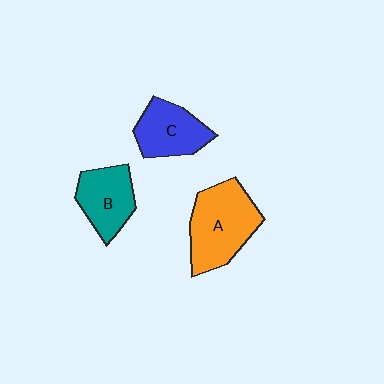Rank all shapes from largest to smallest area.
From largest to smallest: A (orange), B (teal), C (blue).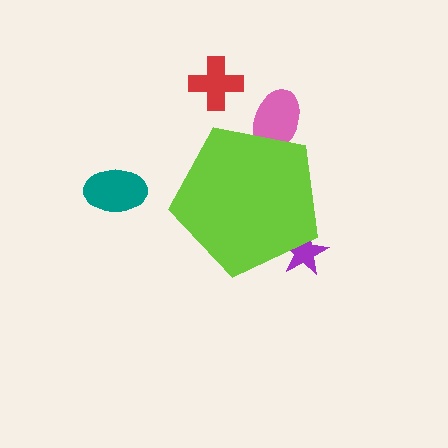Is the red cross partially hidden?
No, the red cross is fully visible.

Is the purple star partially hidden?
Yes, the purple star is partially hidden behind the lime pentagon.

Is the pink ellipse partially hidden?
Yes, the pink ellipse is partially hidden behind the lime pentagon.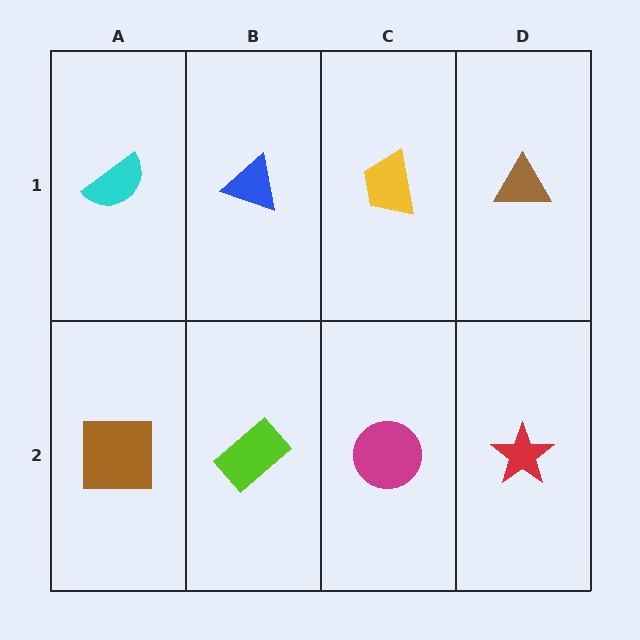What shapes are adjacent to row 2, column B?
A blue triangle (row 1, column B), a brown square (row 2, column A), a magenta circle (row 2, column C).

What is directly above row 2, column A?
A cyan semicircle.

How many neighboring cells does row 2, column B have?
3.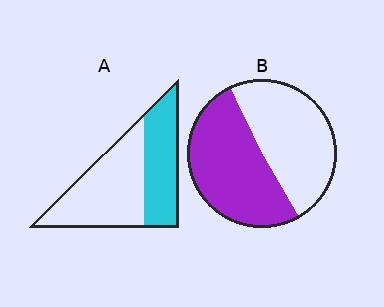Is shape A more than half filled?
No.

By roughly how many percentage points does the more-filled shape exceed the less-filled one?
By roughly 10 percentage points (B over A).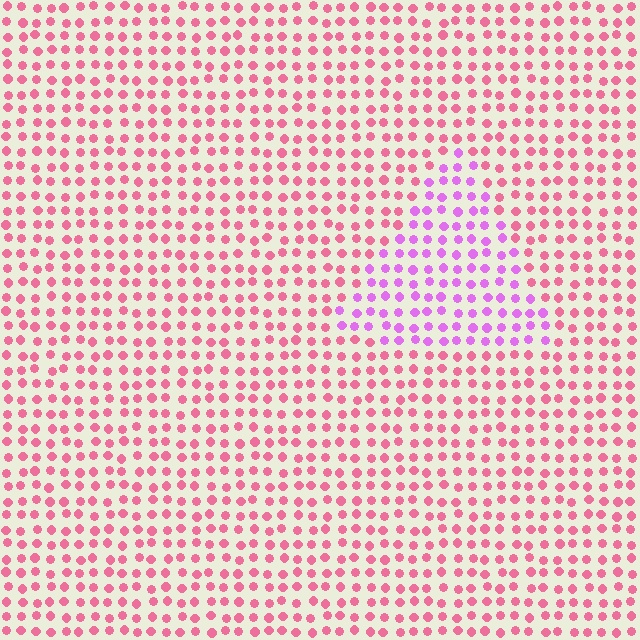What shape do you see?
I see a triangle.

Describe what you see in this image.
The image is filled with small pink elements in a uniform arrangement. A triangle-shaped region is visible where the elements are tinted to a slightly different hue, forming a subtle color boundary.